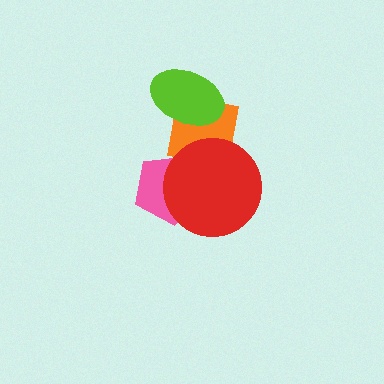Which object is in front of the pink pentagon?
The red circle is in front of the pink pentagon.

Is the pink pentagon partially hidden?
Yes, it is partially covered by another shape.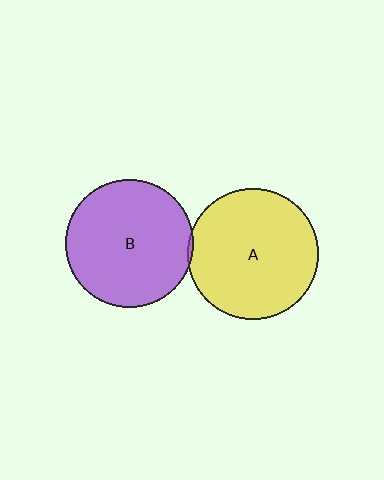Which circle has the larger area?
Circle A (yellow).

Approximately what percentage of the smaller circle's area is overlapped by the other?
Approximately 5%.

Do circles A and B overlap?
Yes.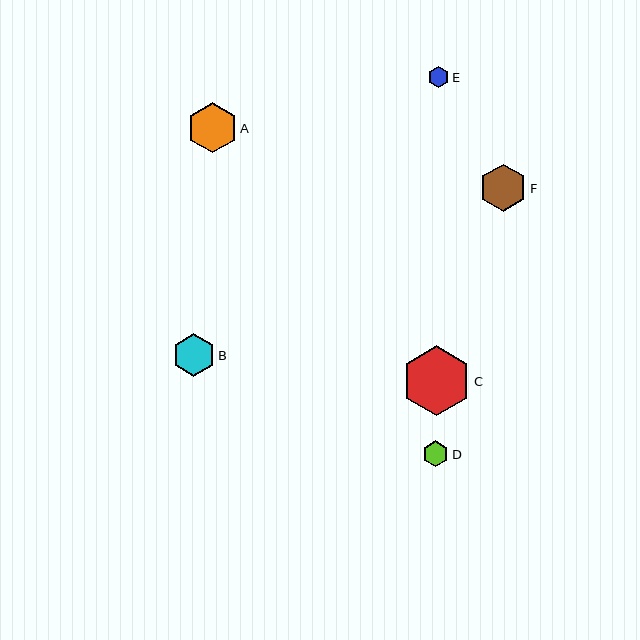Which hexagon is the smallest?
Hexagon E is the smallest with a size of approximately 22 pixels.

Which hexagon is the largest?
Hexagon C is the largest with a size of approximately 70 pixels.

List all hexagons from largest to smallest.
From largest to smallest: C, A, F, B, D, E.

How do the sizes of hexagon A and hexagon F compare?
Hexagon A and hexagon F are approximately the same size.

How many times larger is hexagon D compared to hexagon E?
Hexagon D is approximately 1.2 times the size of hexagon E.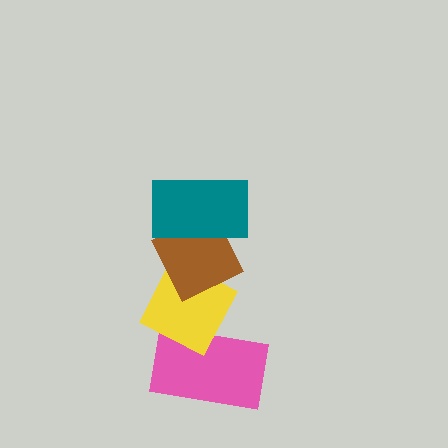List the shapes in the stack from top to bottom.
From top to bottom: the teal rectangle, the brown diamond, the yellow diamond, the pink rectangle.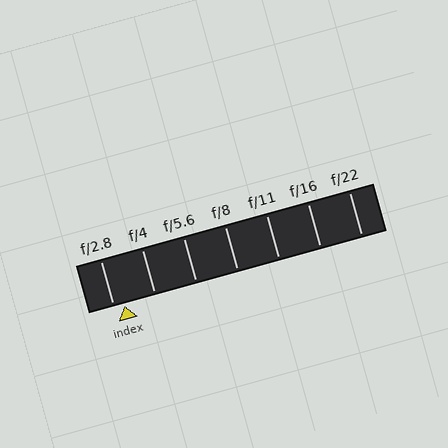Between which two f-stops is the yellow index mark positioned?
The index mark is between f/2.8 and f/4.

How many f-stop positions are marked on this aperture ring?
There are 7 f-stop positions marked.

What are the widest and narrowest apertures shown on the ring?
The widest aperture shown is f/2.8 and the narrowest is f/22.